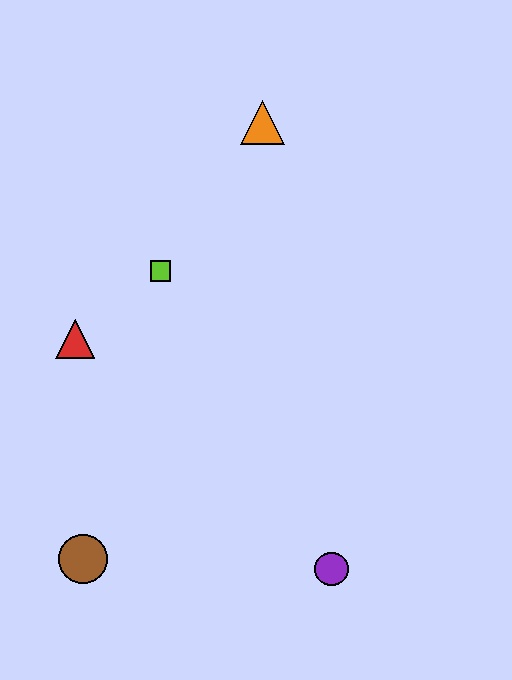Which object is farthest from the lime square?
The purple circle is farthest from the lime square.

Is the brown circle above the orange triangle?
No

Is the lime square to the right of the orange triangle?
No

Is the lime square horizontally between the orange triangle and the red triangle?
Yes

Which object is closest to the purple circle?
The brown circle is closest to the purple circle.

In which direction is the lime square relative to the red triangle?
The lime square is to the right of the red triangle.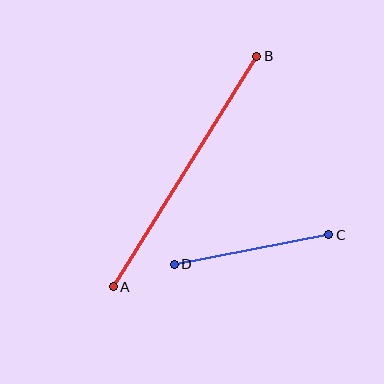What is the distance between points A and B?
The distance is approximately 272 pixels.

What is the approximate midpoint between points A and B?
The midpoint is at approximately (185, 172) pixels.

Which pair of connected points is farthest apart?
Points A and B are farthest apart.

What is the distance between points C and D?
The distance is approximately 158 pixels.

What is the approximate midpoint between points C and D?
The midpoint is at approximately (252, 249) pixels.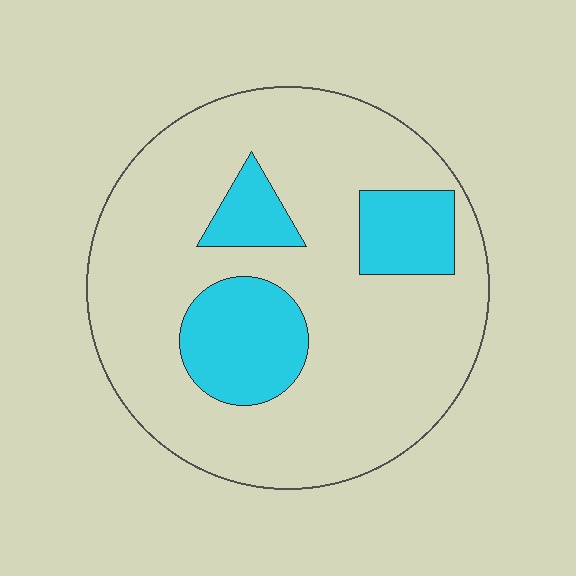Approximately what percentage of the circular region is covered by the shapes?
Approximately 20%.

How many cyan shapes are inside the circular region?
3.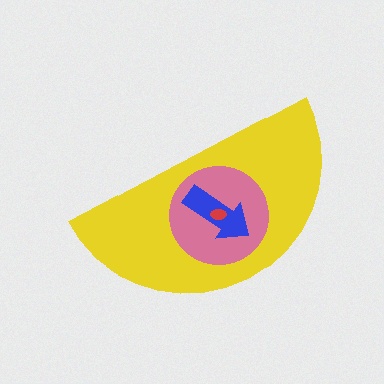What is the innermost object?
The red ellipse.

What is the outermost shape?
The yellow semicircle.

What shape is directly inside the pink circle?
The blue arrow.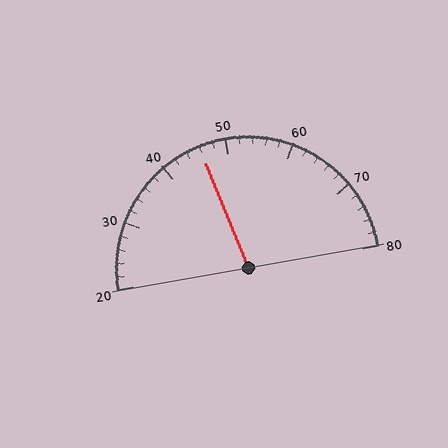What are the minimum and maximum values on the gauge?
The gauge ranges from 20 to 80.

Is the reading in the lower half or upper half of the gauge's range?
The reading is in the lower half of the range (20 to 80).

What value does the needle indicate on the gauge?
The needle indicates approximately 46.